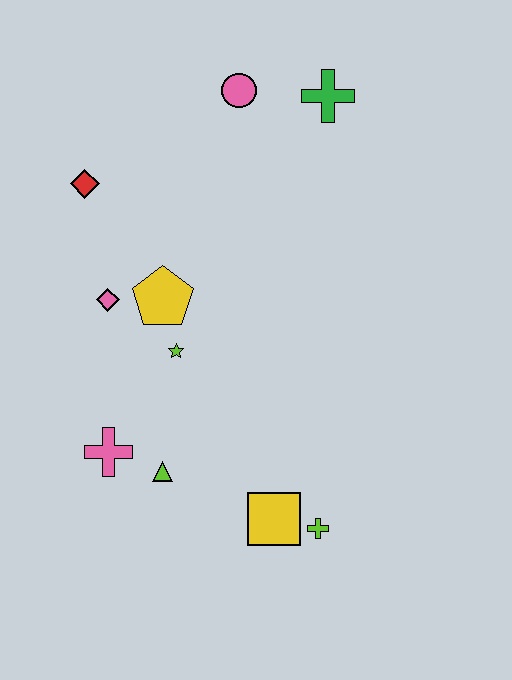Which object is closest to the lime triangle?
The pink cross is closest to the lime triangle.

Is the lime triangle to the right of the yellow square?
No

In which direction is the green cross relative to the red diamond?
The green cross is to the right of the red diamond.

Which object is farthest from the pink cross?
The green cross is farthest from the pink cross.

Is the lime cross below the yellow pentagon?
Yes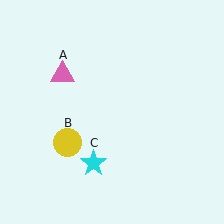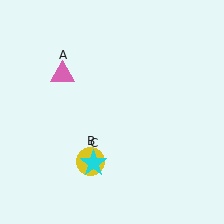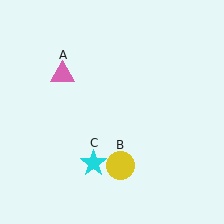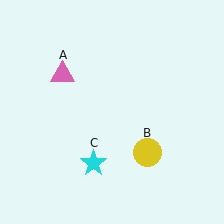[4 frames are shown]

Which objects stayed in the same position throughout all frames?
Pink triangle (object A) and cyan star (object C) remained stationary.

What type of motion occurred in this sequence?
The yellow circle (object B) rotated counterclockwise around the center of the scene.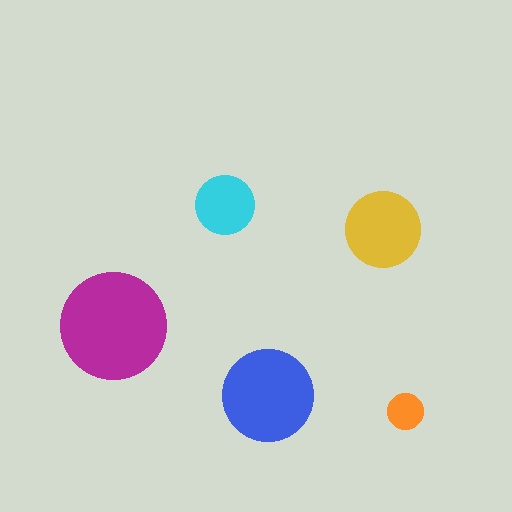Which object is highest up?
The cyan circle is topmost.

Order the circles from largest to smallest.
the magenta one, the blue one, the yellow one, the cyan one, the orange one.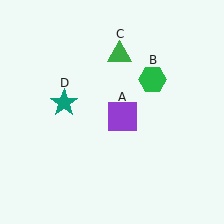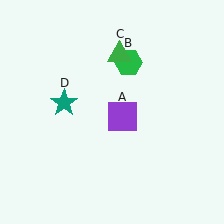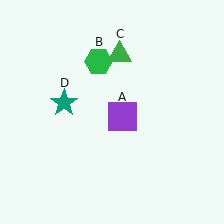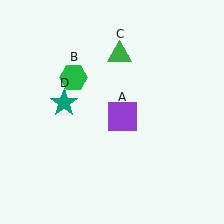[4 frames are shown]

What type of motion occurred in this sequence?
The green hexagon (object B) rotated counterclockwise around the center of the scene.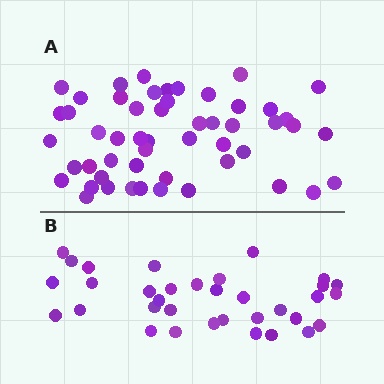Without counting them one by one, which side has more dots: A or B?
Region A (the top region) has more dots.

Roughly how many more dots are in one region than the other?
Region A has approximately 20 more dots than region B.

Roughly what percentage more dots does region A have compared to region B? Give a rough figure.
About 55% more.